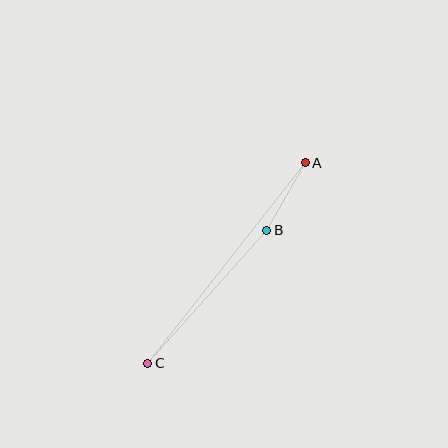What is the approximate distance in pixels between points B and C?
The distance between B and C is approximately 178 pixels.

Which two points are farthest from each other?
Points A and C are farthest from each other.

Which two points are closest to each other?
Points A and B are closest to each other.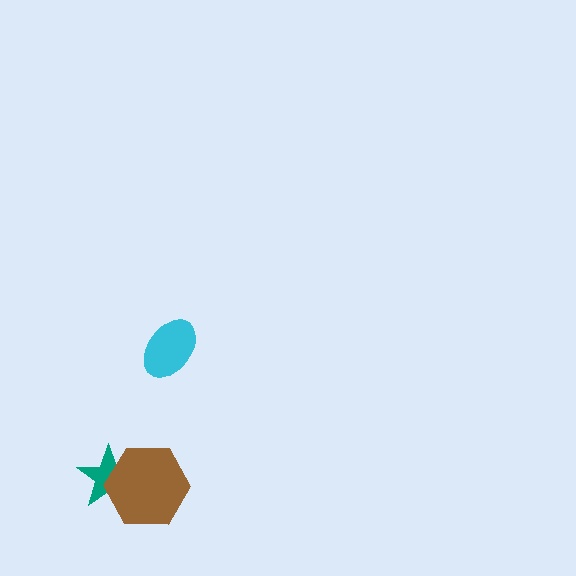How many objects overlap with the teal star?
1 object overlaps with the teal star.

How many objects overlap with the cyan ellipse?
0 objects overlap with the cyan ellipse.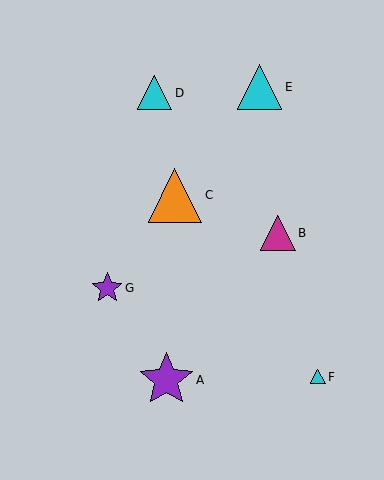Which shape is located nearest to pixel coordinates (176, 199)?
The orange triangle (labeled C) at (175, 195) is nearest to that location.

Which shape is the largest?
The purple star (labeled A) is the largest.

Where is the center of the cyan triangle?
The center of the cyan triangle is at (318, 377).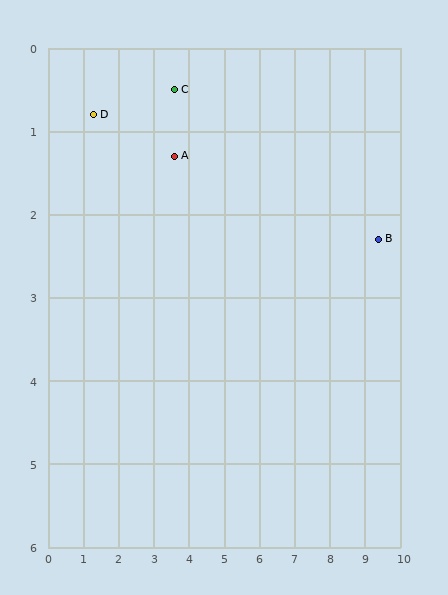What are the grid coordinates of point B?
Point B is at approximately (9.4, 2.3).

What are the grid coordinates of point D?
Point D is at approximately (1.3, 0.8).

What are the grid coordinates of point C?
Point C is at approximately (3.6, 0.5).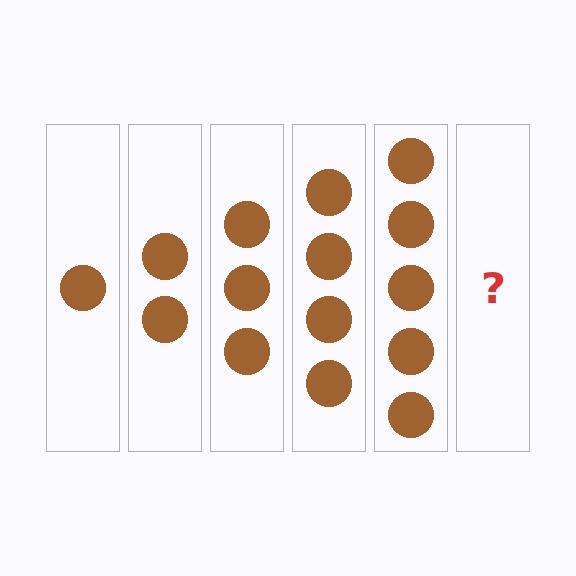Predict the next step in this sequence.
The next step is 6 circles.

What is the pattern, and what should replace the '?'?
The pattern is that each step adds one more circle. The '?' should be 6 circles.